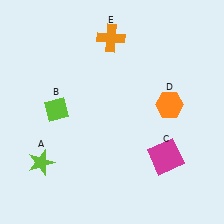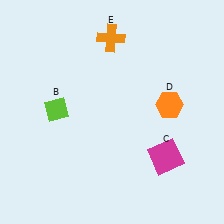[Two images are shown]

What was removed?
The lime star (A) was removed in Image 2.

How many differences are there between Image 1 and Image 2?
There is 1 difference between the two images.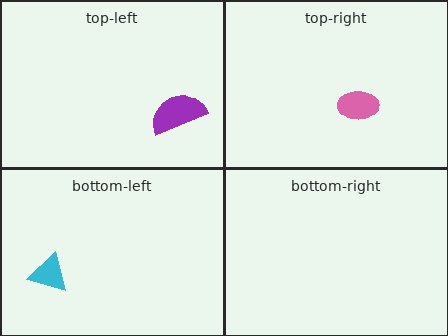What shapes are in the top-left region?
The purple semicircle.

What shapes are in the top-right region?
The pink ellipse.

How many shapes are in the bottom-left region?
1.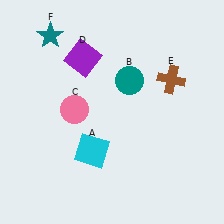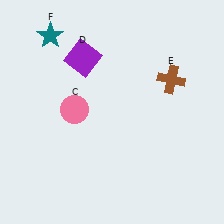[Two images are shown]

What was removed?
The cyan square (A), the teal circle (B) were removed in Image 2.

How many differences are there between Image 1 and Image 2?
There are 2 differences between the two images.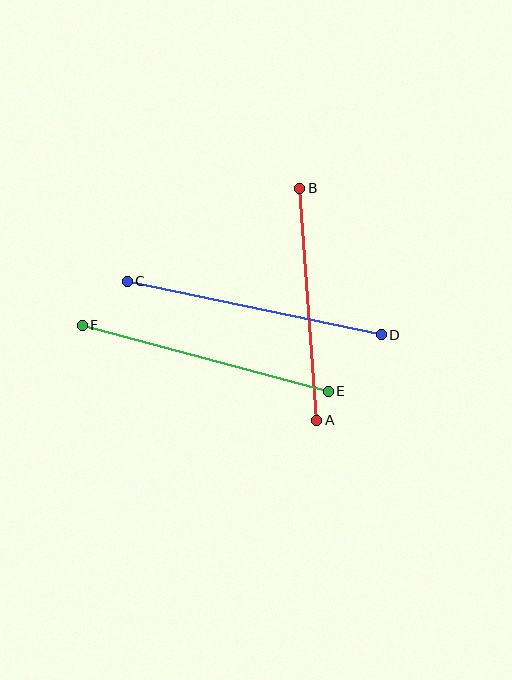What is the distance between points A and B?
The distance is approximately 233 pixels.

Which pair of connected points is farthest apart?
Points C and D are farthest apart.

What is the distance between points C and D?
The distance is approximately 259 pixels.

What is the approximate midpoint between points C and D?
The midpoint is at approximately (254, 308) pixels.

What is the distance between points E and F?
The distance is approximately 255 pixels.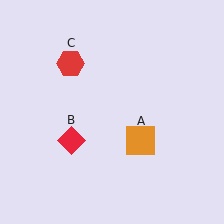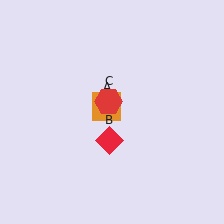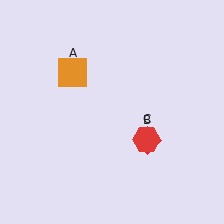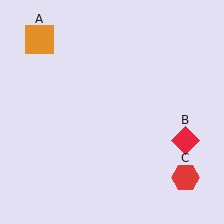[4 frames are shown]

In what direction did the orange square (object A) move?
The orange square (object A) moved up and to the left.